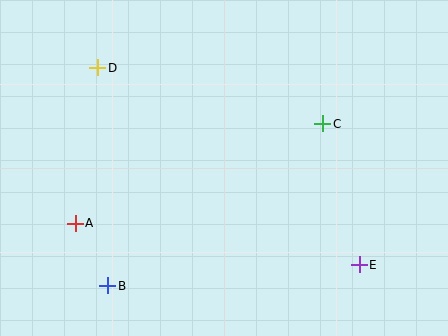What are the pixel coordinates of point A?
Point A is at (75, 223).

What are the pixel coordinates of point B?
Point B is at (108, 286).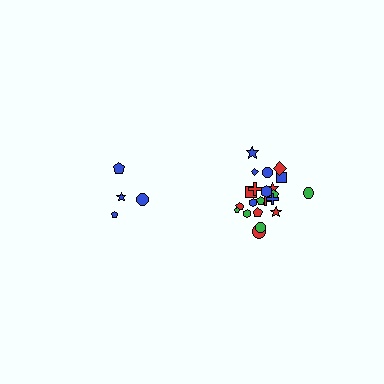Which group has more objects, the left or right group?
The right group.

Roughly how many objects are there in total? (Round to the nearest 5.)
Roughly 25 objects in total.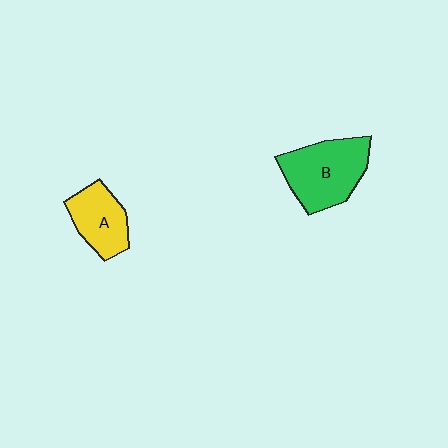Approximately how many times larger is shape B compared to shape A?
Approximately 1.5 times.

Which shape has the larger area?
Shape B (green).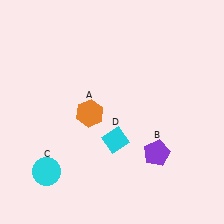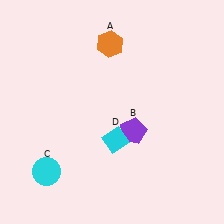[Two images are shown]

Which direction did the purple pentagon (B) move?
The purple pentagon (B) moved left.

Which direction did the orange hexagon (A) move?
The orange hexagon (A) moved up.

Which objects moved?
The objects that moved are: the orange hexagon (A), the purple pentagon (B).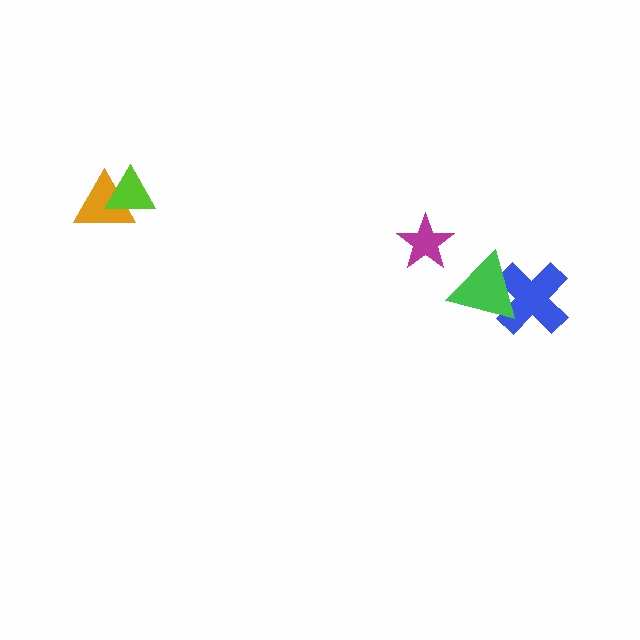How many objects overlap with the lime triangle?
1 object overlaps with the lime triangle.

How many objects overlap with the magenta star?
0 objects overlap with the magenta star.